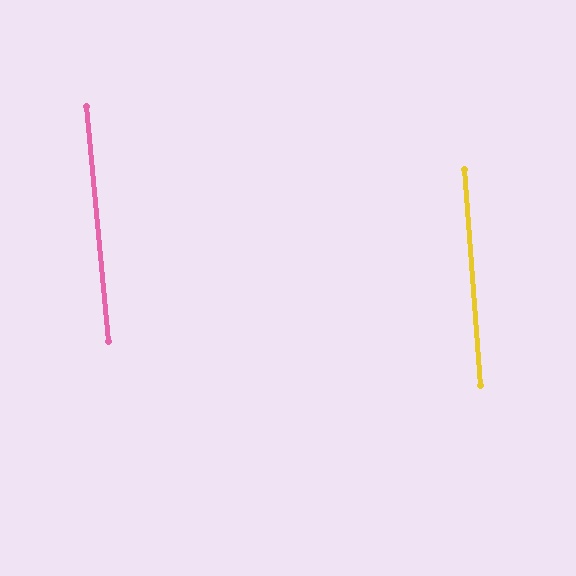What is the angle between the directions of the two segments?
Approximately 1 degree.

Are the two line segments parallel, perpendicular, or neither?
Parallel — their directions differ by only 1.2°.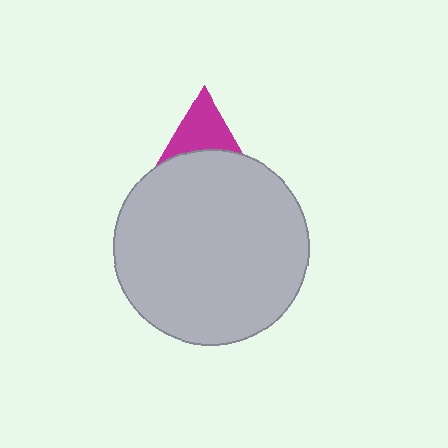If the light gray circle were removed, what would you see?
You would see the complete magenta triangle.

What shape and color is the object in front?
The object in front is a light gray circle.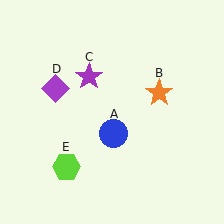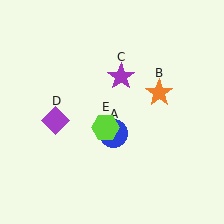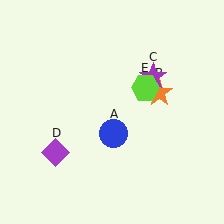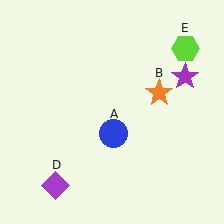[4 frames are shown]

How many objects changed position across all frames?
3 objects changed position: purple star (object C), purple diamond (object D), lime hexagon (object E).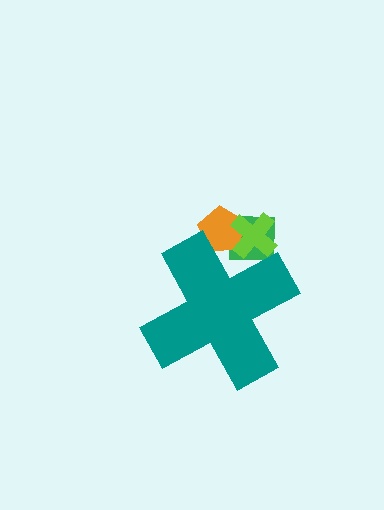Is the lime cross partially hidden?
Yes, the lime cross is partially hidden behind the teal cross.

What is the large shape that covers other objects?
A teal cross.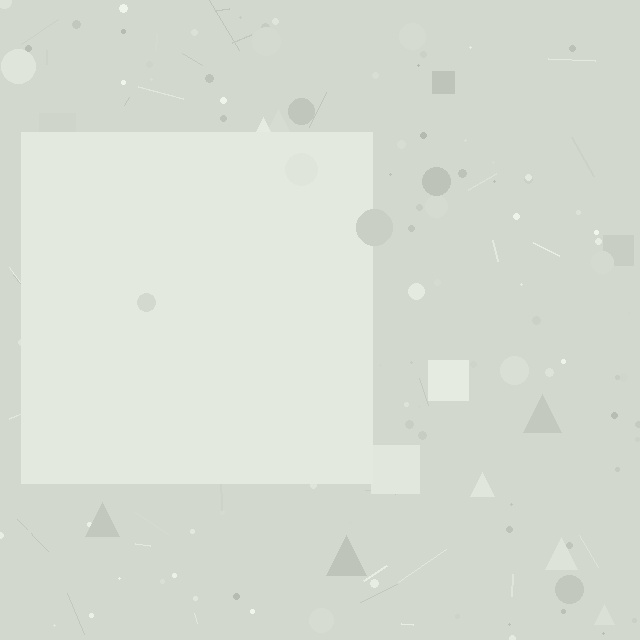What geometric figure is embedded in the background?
A square is embedded in the background.